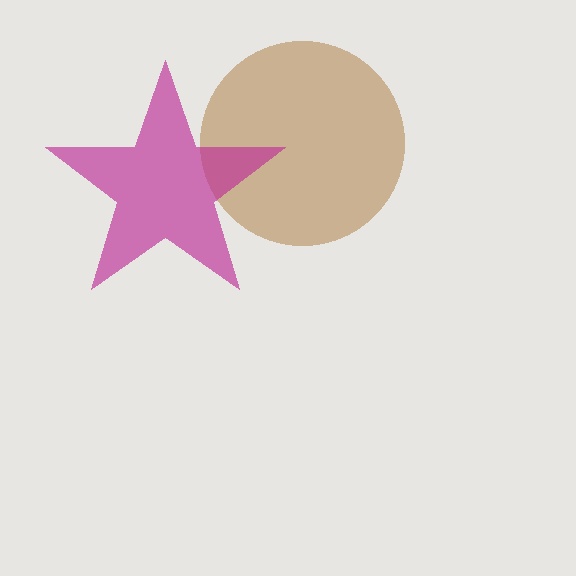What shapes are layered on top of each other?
The layered shapes are: a brown circle, a magenta star.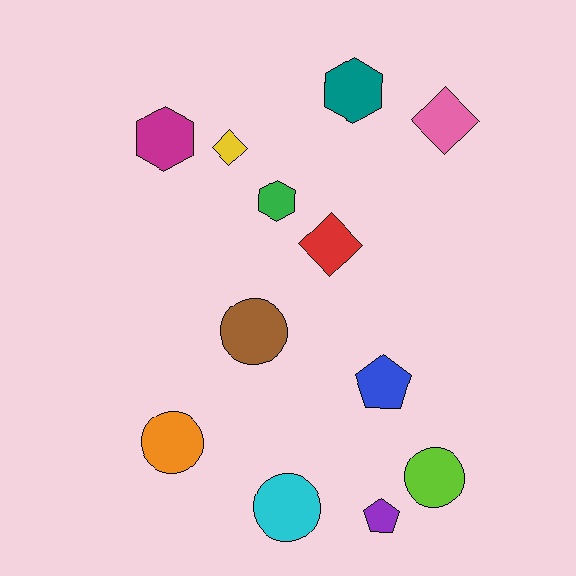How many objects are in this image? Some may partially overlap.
There are 12 objects.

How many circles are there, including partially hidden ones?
There are 4 circles.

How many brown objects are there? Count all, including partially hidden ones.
There is 1 brown object.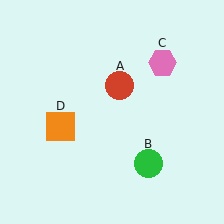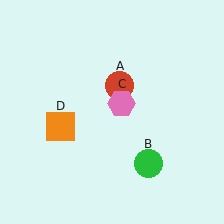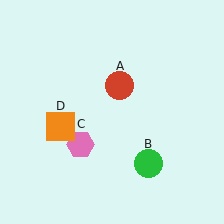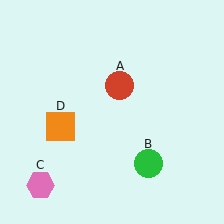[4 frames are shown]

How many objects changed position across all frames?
1 object changed position: pink hexagon (object C).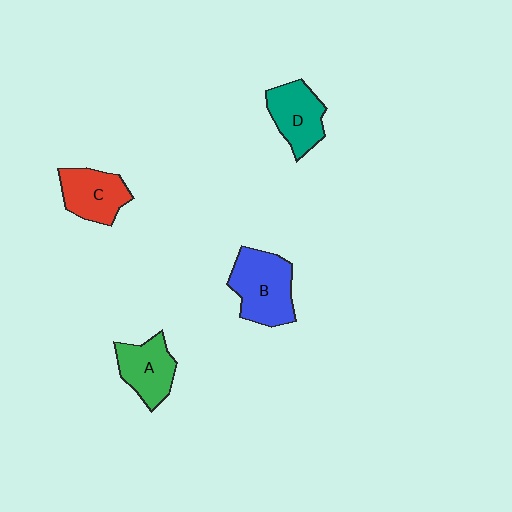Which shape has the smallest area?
Shape C (red).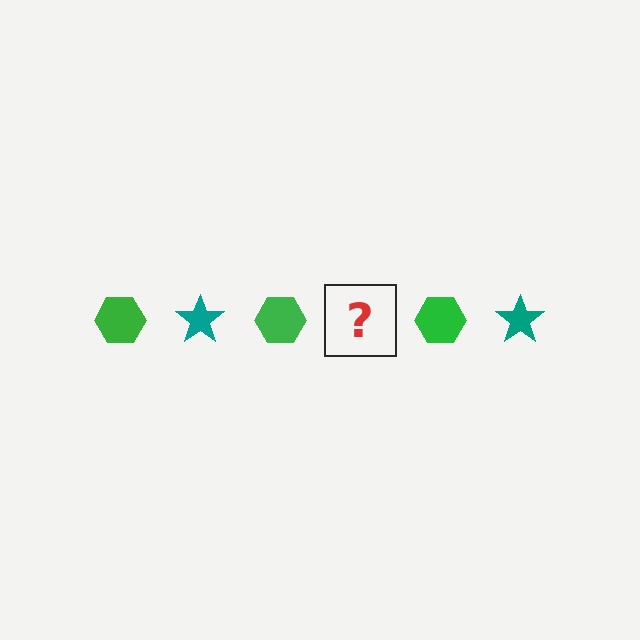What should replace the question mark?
The question mark should be replaced with a teal star.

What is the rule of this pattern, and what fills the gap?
The rule is that the pattern alternates between green hexagon and teal star. The gap should be filled with a teal star.